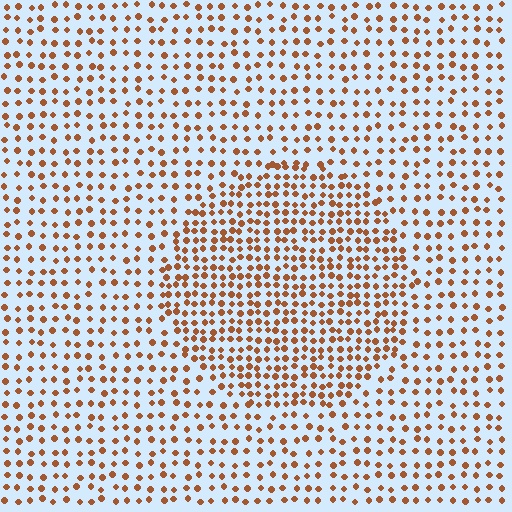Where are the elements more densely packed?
The elements are more densely packed inside the circle boundary.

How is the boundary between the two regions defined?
The boundary is defined by a change in element density (approximately 1.8x ratio). All elements are the same color, size, and shape.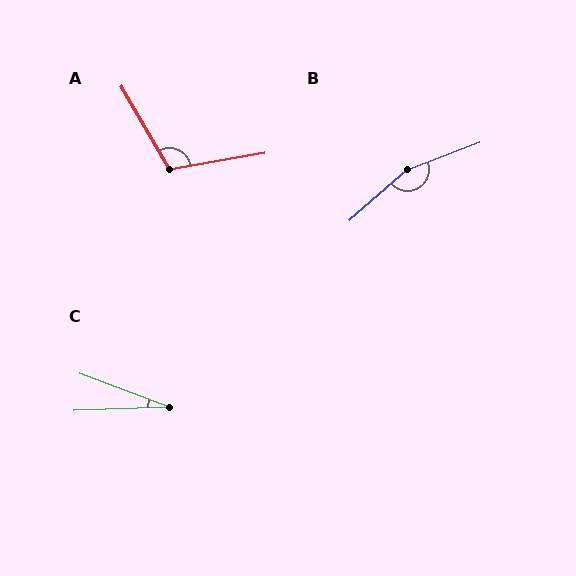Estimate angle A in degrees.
Approximately 110 degrees.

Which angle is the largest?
B, at approximately 160 degrees.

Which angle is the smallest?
C, at approximately 23 degrees.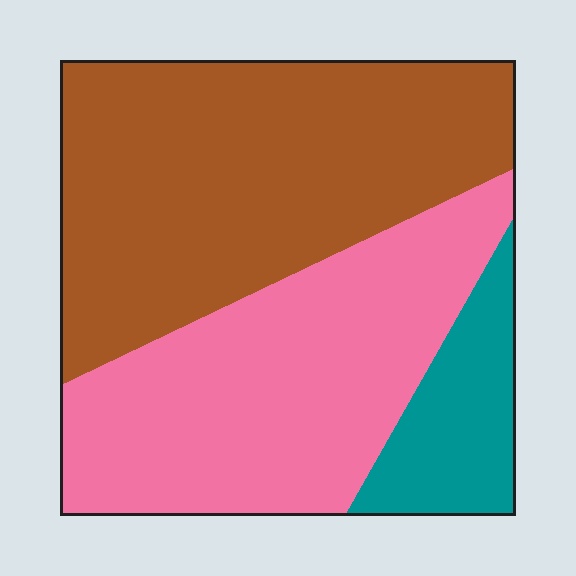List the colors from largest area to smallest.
From largest to smallest: brown, pink, teal.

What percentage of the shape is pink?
Pink covers about 40% of the shape.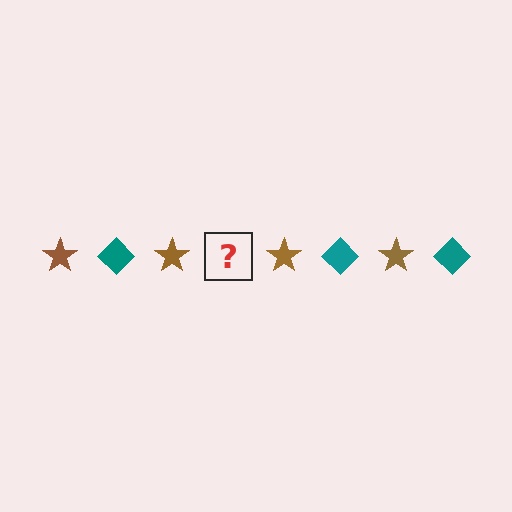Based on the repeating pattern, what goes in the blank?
The blank should be a teal diamond.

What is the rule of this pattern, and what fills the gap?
The rule is that the pattern alternates between brown star and teal diamond. The gap should be filled with a teal diamond.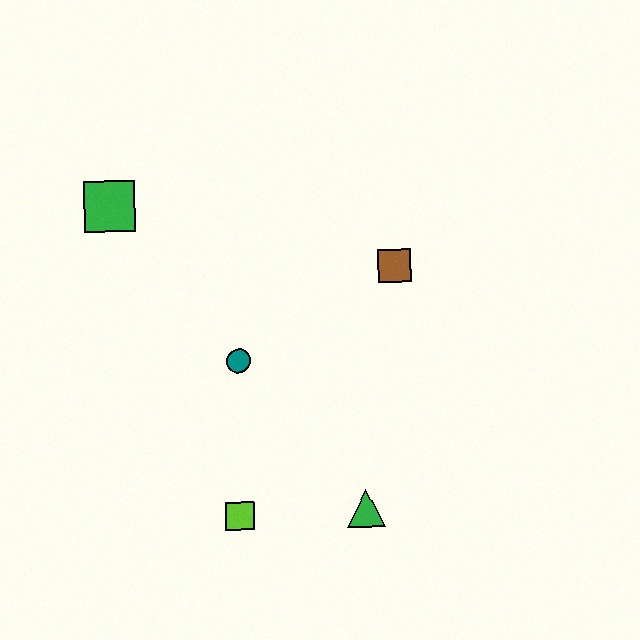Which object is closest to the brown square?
The teal circle is closest to the brown square.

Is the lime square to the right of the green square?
Yes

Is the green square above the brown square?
Yes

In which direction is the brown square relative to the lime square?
The brown square is above the lime square.